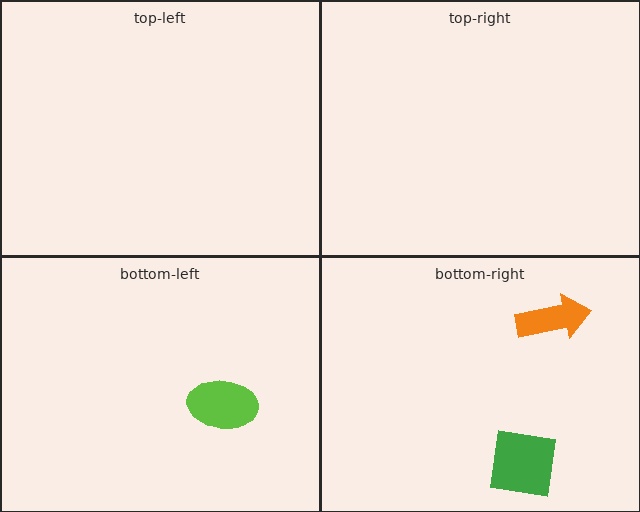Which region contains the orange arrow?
The bottom-right region.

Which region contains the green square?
The bottom-right region.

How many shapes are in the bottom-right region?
2.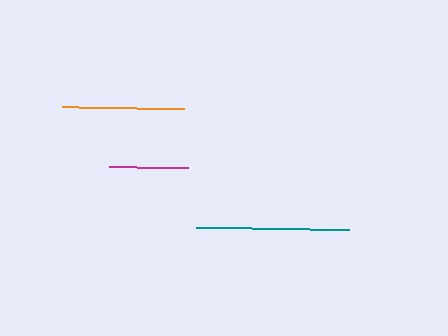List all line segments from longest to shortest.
From longest to shortest: teal, orange, magenta.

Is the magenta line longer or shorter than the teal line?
The teal line is longer than the magenta line.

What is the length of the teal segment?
The teal segment is approximately 153 pixels long.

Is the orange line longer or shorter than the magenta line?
The orange line is longer than the magenta line.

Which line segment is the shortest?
The magenta line is the shortest at approximately 79 pixels.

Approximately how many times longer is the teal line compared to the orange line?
The teal line is approximately 1.3 times the length of the orange line.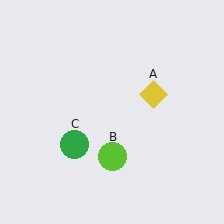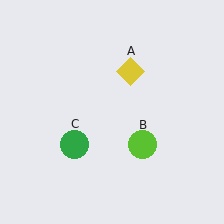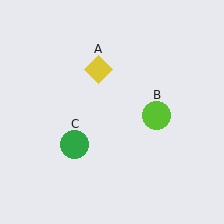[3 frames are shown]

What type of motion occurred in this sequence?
The yellow diamond (object A), lime circle (object B) rotated counterclockwise around the center of the scene.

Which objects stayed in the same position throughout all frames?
Green circle (object C) remained stationary.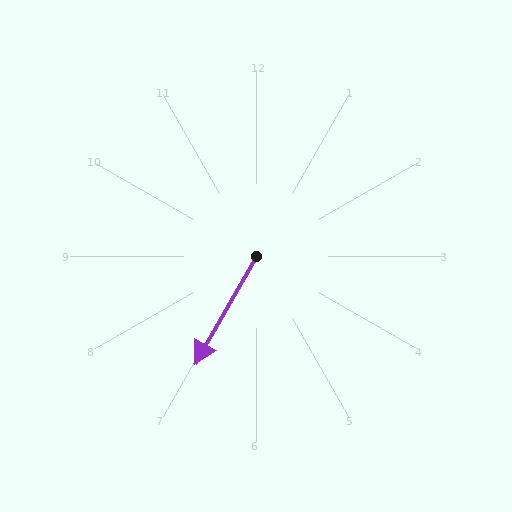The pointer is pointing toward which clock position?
Roughly 7 o'clock.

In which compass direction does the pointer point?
Southwest.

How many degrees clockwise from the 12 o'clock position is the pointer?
Approximately 210 degrees.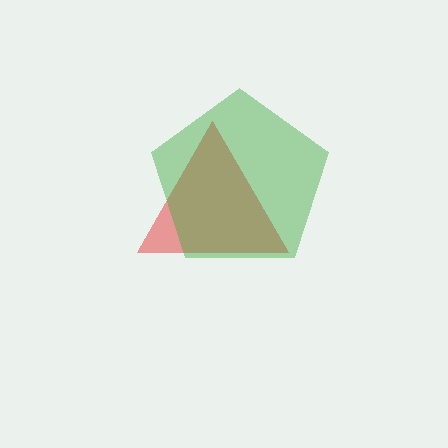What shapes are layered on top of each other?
The layered shapes are: a red triangle, a green pentagon.